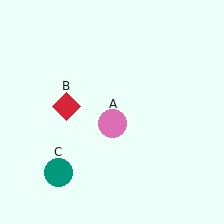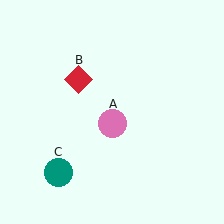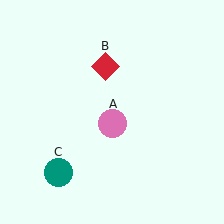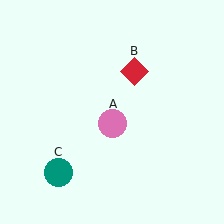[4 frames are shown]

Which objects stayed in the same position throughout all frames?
Pink circle (object A) and teal circle (object C) remained stationary.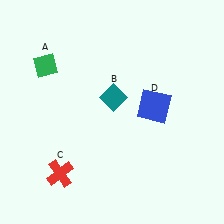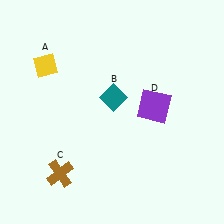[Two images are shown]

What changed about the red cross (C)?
In Image 1, C is red. In Image 2, it changed to brown.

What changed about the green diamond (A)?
In Image 1, A is green. In Image 2, it changed to yellow.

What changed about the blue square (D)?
In Image 1, D is blue. In Image 2, it changed to purple.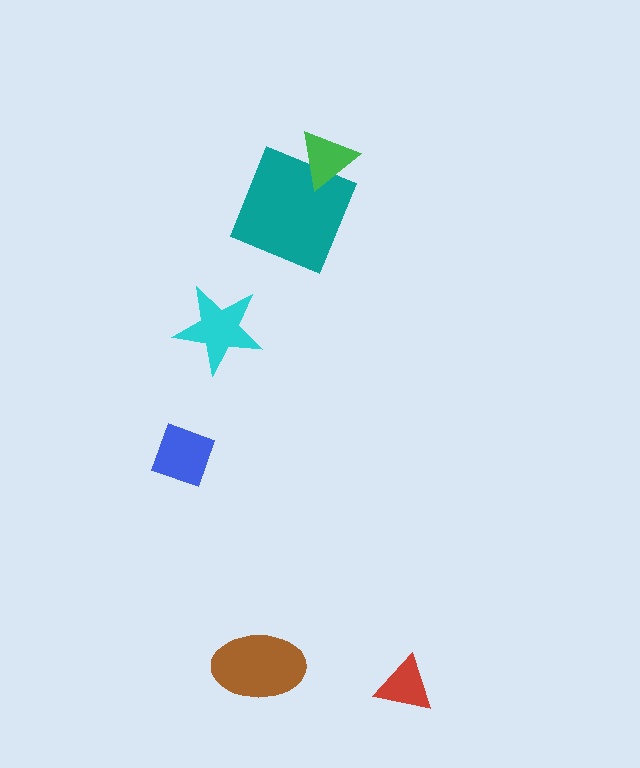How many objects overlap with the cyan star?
0 objects overlap with the cyan star.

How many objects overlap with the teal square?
1 object overlaps with the teal square.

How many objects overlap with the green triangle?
1 object overlaps with the green triangle.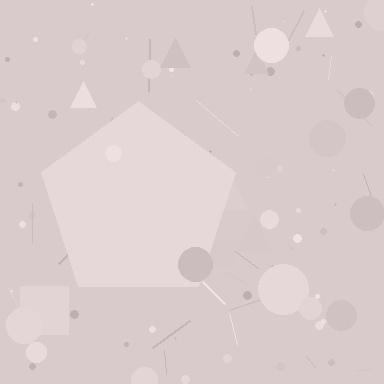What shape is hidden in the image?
A pentagon is hidden in the image.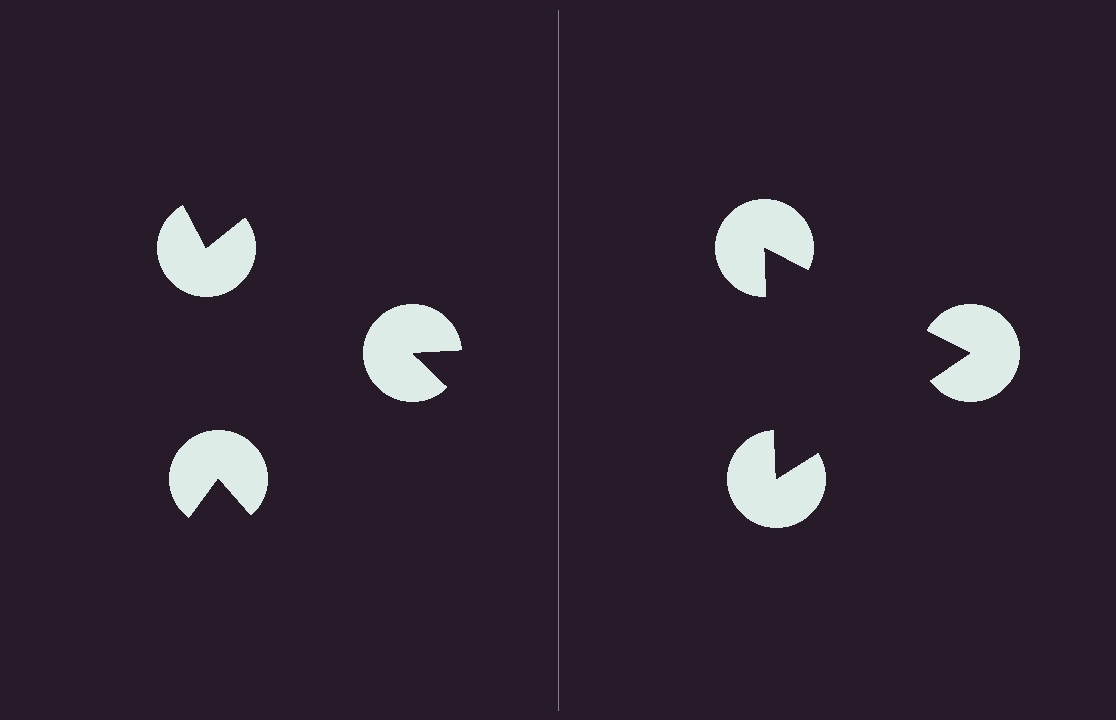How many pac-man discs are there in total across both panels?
6 — 3 on each side.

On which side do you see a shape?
An illusory triangle appears on the right side. On the left side the wedge cuts are rotated, so no coherent shape forms.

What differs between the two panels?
The pac-man discs are positioned identically on both sides; only the wedge orientations differ. On the right they align to a triangle; on the left they are misaligned.